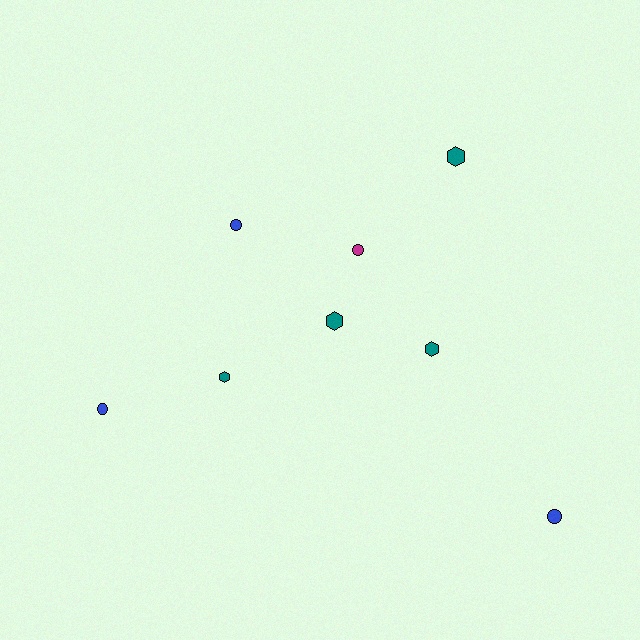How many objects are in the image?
There are 8 objects.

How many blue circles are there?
There are 3 blue circles.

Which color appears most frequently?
Teal, with 4 objects.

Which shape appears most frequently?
Hexagon, with 4 objects.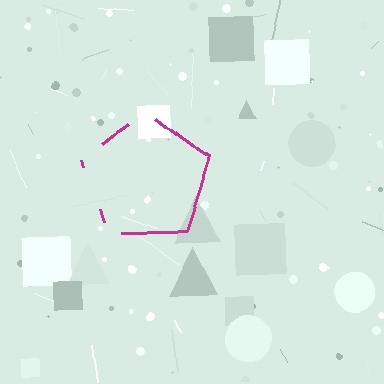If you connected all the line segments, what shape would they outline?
They would outline a pentagon.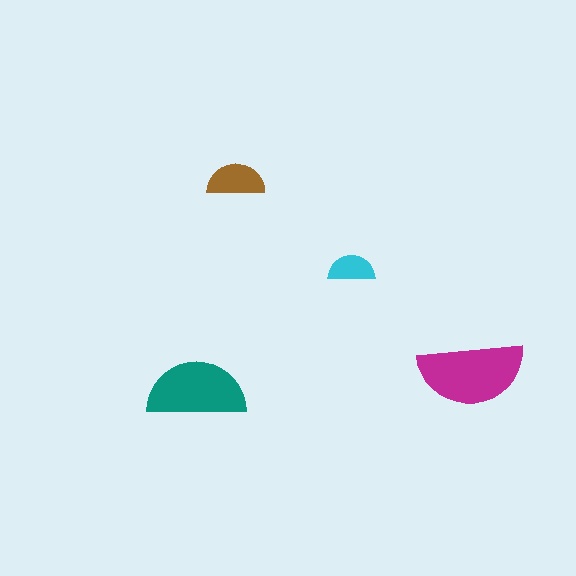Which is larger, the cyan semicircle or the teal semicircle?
The teal one.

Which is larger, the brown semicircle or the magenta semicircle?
The magenta one.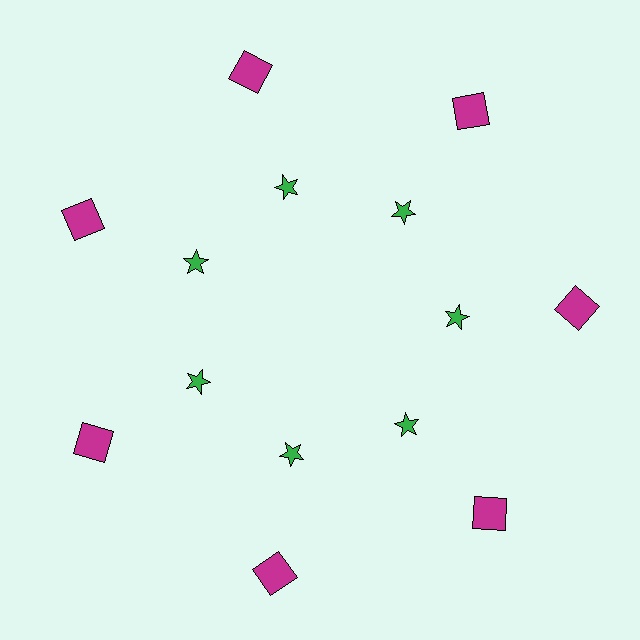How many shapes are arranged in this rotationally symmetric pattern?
There are 14 shapes, arranged in 7 groups of 2.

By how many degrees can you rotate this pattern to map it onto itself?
The pattern maps onto itself every 51 degrees of rotation.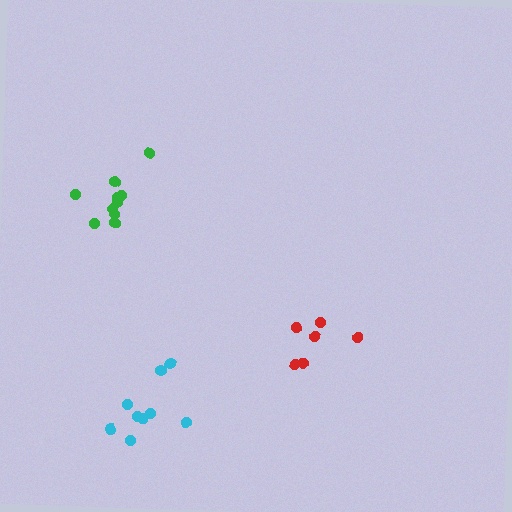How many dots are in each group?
Group 1: 6 dots, Group 2: 10 dots, Group 3: 9 dots (25 total).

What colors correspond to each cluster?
The clusters are colored: red, green, cyan.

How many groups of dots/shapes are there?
There are 3 groups.